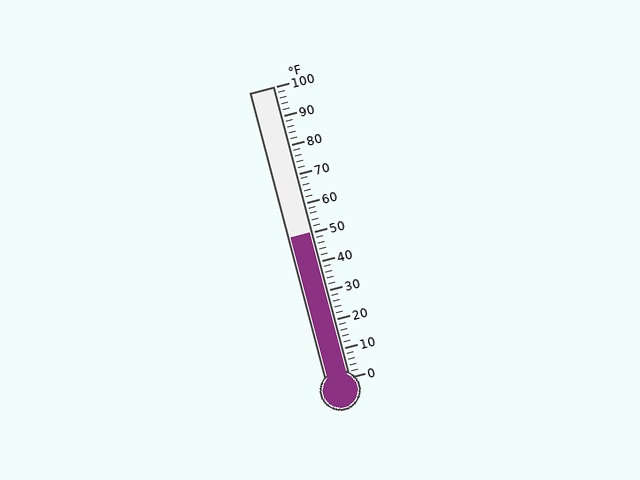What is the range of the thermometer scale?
The thermometer scale ranges from 0°F to 100°F.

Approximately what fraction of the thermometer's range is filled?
The thermometer is filled to approximately 50% of its range.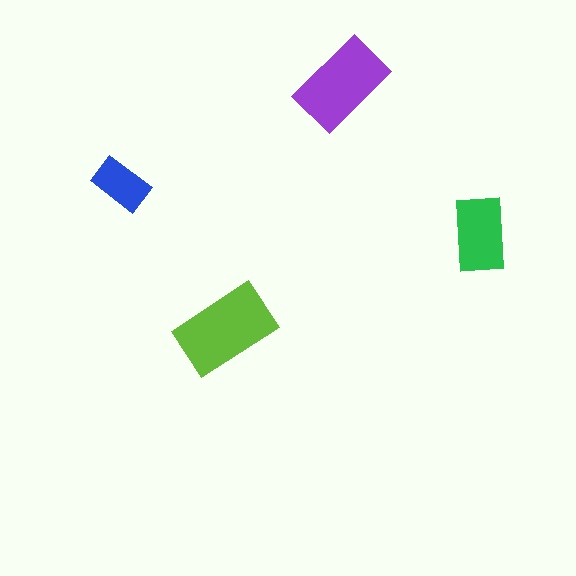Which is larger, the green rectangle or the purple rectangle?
The purple one.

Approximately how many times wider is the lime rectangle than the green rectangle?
About 1.5 times wider.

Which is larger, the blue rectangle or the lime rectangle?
The lime one.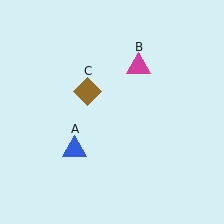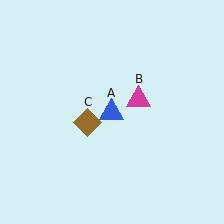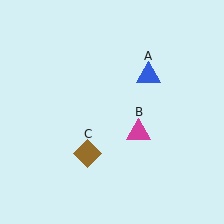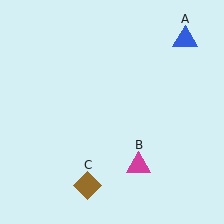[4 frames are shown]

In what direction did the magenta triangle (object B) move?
The magenta triangle (object B) moved down.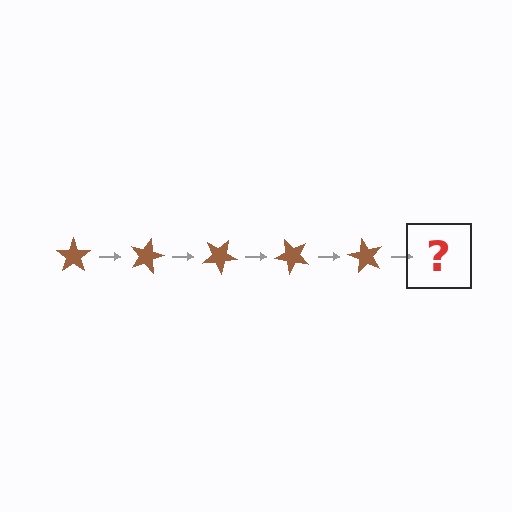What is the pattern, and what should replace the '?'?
The pattern is that the star rotates 15 degrees each step. The '?' should be a brown star rotated 75 degrees.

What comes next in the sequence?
The next element should be a brown star rotated 75 degrees.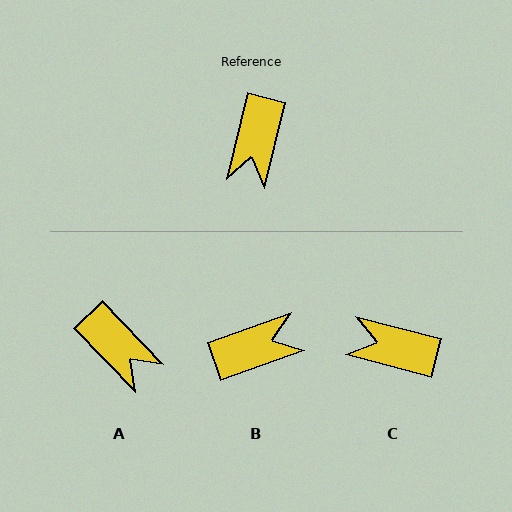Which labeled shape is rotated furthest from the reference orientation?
B, about 123 degrees away.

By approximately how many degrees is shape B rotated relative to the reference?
Approximately 123 degrees counter-clockwise.